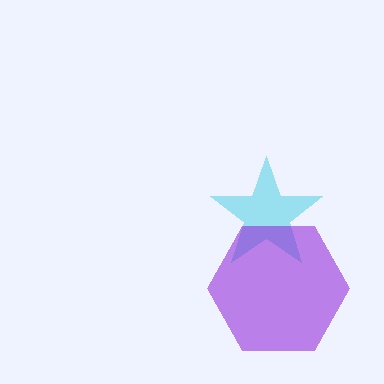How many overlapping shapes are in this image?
There are 2 overlapping shapes in the image.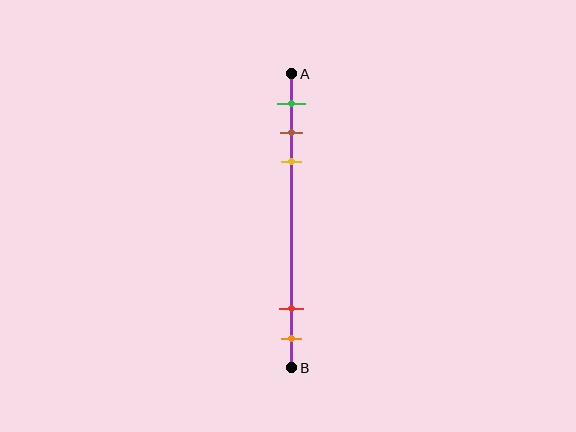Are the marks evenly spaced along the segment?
No, the marks are not evenly spaced.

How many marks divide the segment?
There are 5 marks dividing the segment.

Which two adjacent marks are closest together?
The brown and yellow marks are the closest adjacent pair.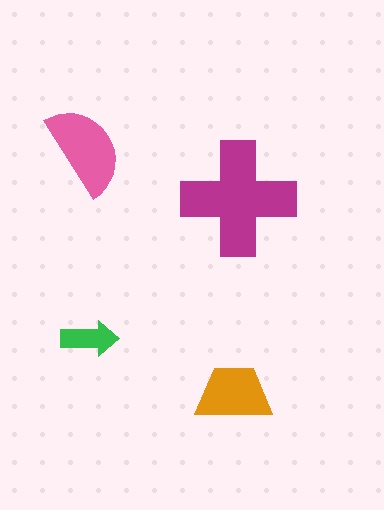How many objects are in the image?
There are 4 objects in the image.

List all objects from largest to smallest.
The magenta cross, the pink semicircle, the orange trapezoid, the green arrow.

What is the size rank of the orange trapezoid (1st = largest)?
3rd.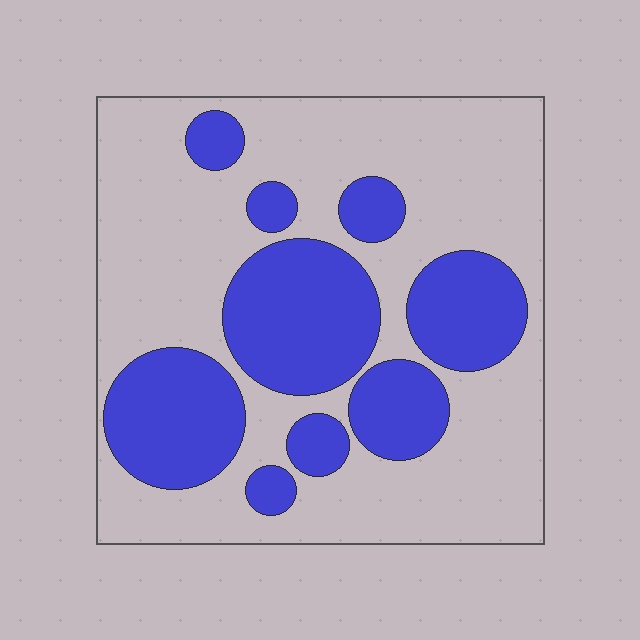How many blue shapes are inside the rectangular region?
9.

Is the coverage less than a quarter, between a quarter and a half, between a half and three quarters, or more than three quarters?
Between a quarter and a half.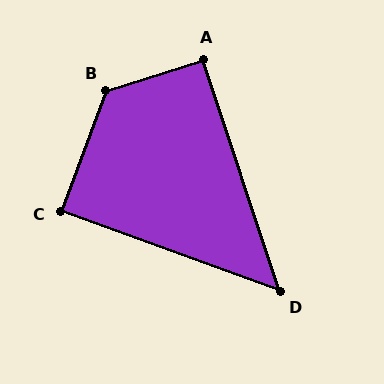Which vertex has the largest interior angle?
B, at approximately 128 degrees.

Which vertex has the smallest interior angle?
D, at approximately 52 degrees.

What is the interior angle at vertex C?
Approximately 89 degrees (approximately right).